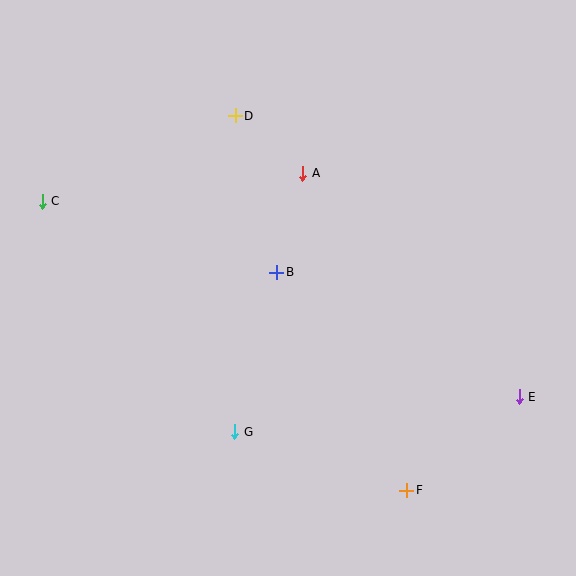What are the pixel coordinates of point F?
Point F is at (407, 490).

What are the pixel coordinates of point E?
Point E is at (519, 397).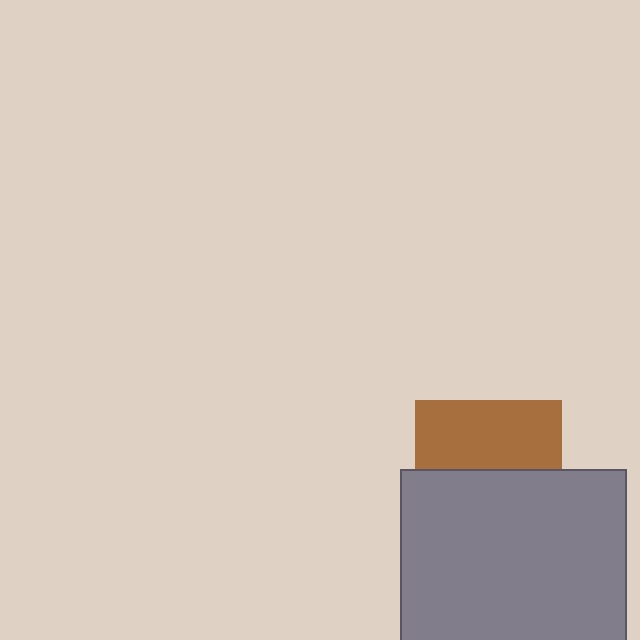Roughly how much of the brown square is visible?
About half of it is visible (roughly 47%).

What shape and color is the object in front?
The object in front is a gray square.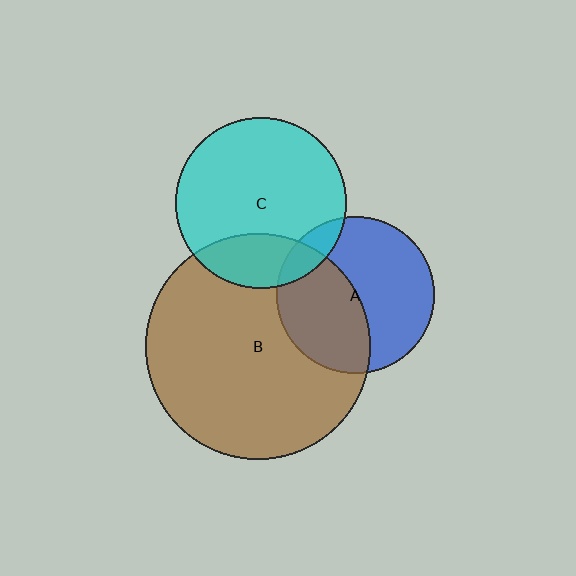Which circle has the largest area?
Circle B (brown).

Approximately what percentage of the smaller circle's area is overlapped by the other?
Approximately 20%.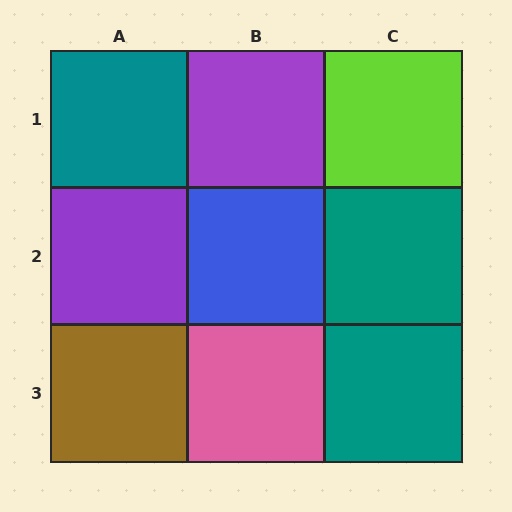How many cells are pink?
1 cell is pink.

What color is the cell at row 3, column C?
Teal.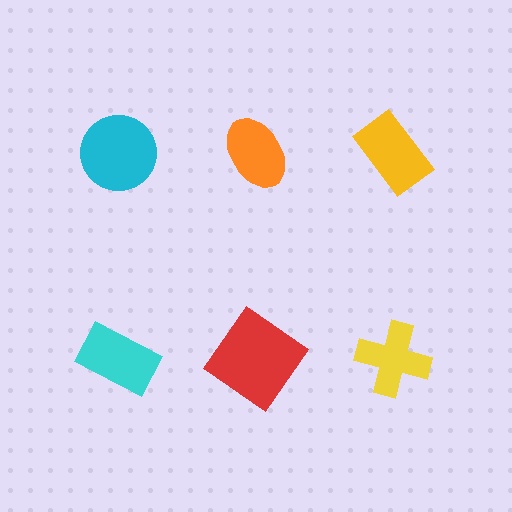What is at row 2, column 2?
A red diamond.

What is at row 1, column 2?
An orange ellipse.